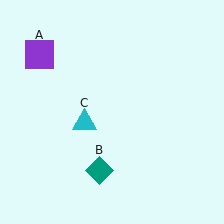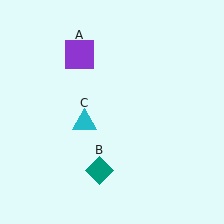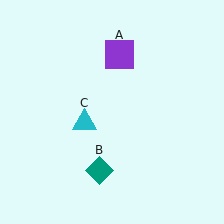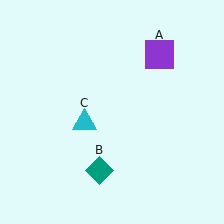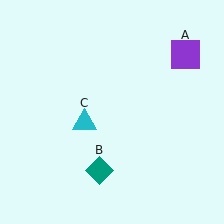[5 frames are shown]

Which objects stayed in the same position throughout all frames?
Teal diamond (object B) and cyan triangle (object C) remained stationary.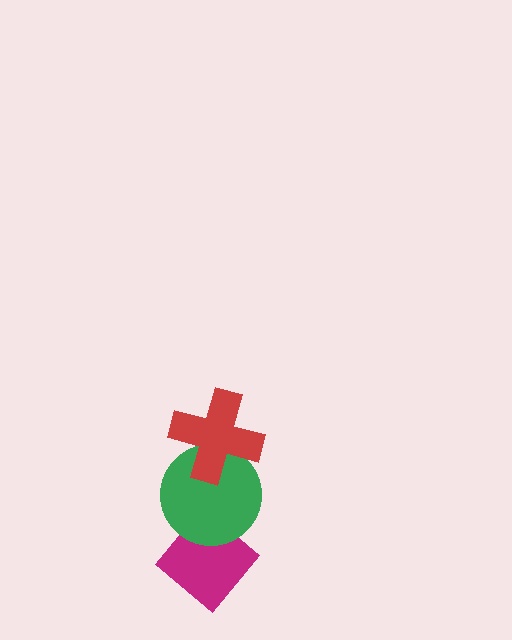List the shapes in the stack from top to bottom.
From top to bottom: the red cross, the green circle, the magenta diamond.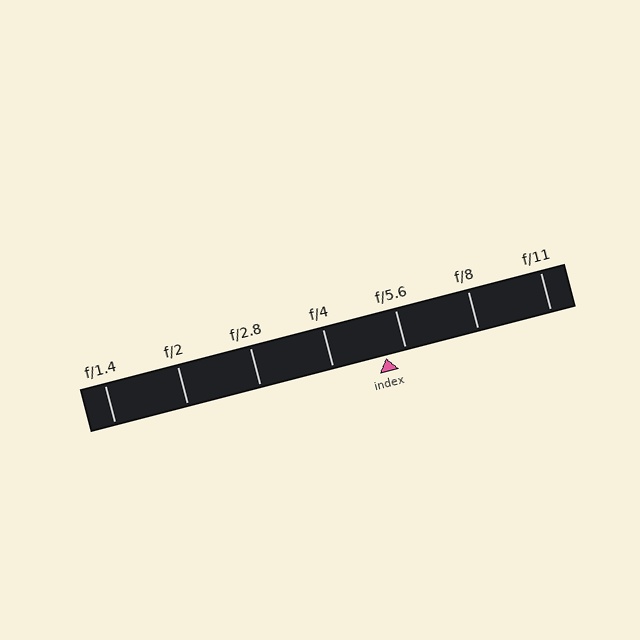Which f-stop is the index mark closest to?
The index mark is closest to f/5.6.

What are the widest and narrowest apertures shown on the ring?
The widest aperture shown is f/1.4 and the narrowest is f/11.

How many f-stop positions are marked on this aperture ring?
There are 7 f-stop positions marked.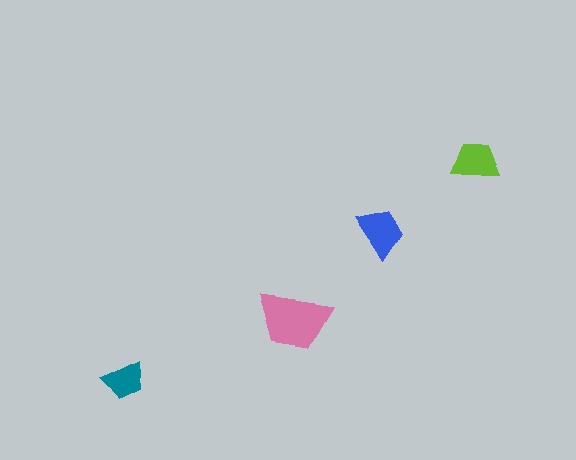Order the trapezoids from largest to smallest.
the pink one, the blue one, the lime one, the teal one.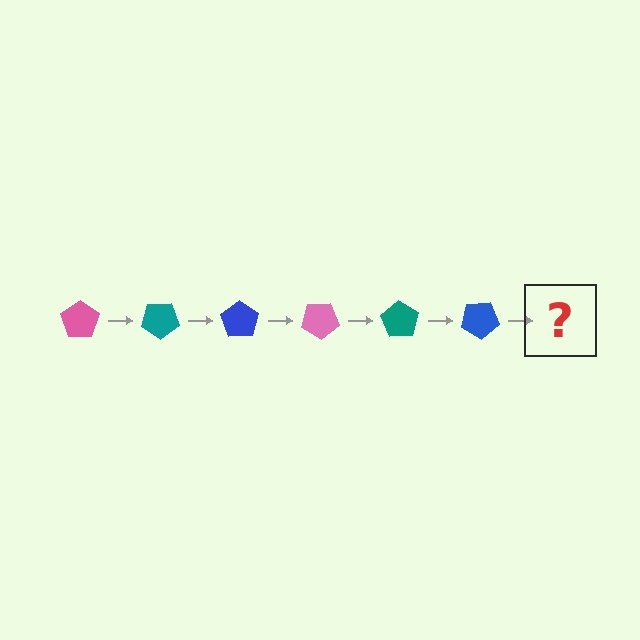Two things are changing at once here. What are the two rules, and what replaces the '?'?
The two rules are that it rotates 35 degrees each step and the color cycles through pink, teal, and blue. The '?' should be a pink pentagon, rotated 210 degrees from the start.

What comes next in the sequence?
The next element should be a pink pentagon, rotated 210 degrees from the start.